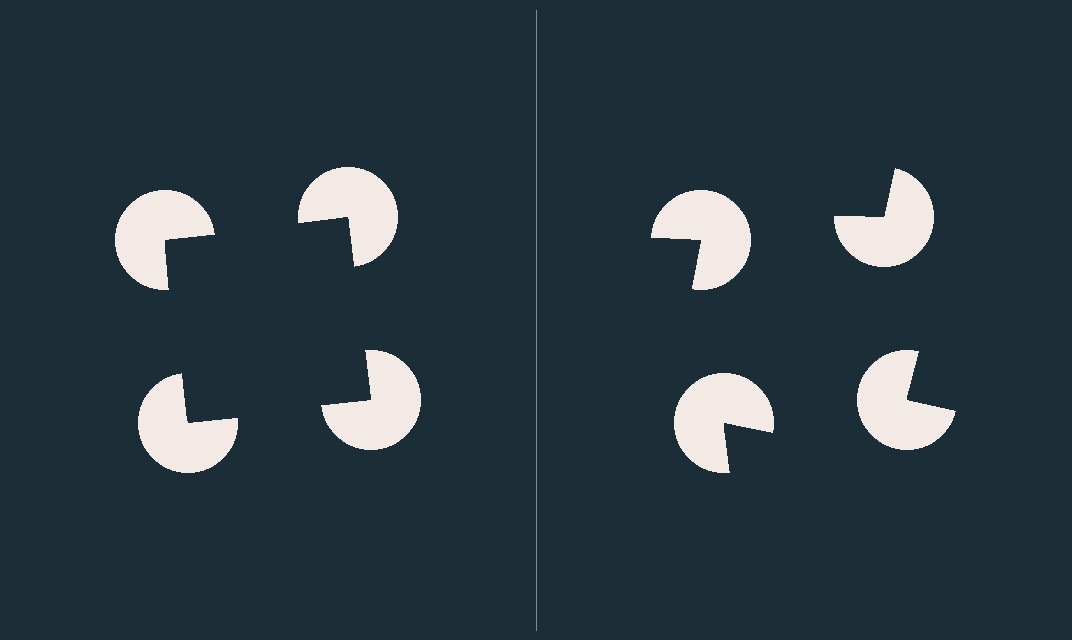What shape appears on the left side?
An illusory square.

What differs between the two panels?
The pac-man discs are positioned identically on both sides; only the wedge orientations differ. On the left they align to a square; on the right they are misaligned.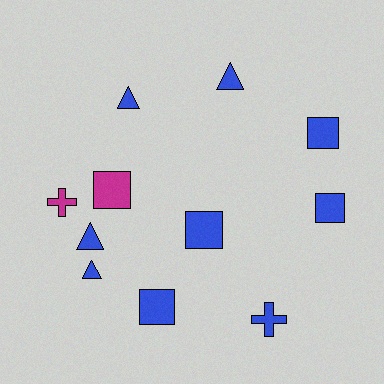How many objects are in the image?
There are 11 objects.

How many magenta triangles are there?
There are no magenta triangles.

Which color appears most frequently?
Blue, with 9 objects.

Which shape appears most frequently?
Square, with 5 objects.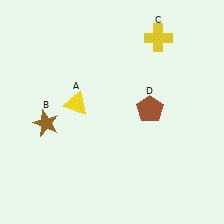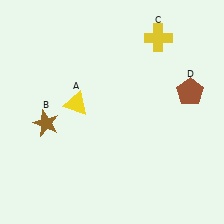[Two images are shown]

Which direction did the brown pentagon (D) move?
The brown pentagon (D) moved right.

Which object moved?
The brown pentagon (D) moved right.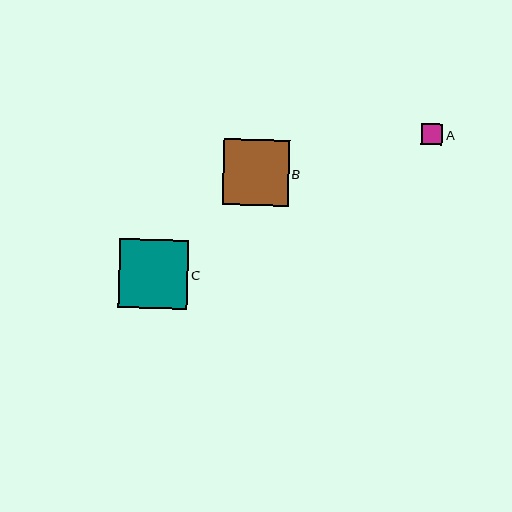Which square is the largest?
Square C is the largest with a size of approximately 69 pixels.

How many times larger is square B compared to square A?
Square B is approximately 3.1 times the size of square A.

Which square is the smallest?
Square A is the smallest with a size of approximately 21 pixels.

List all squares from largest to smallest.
From largest to smallest: C, B, A.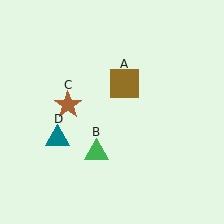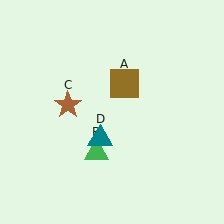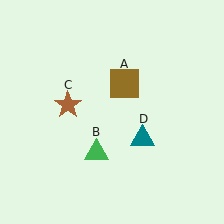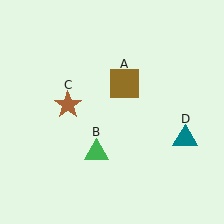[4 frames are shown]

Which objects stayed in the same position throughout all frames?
Brown square (object A) and green triangle (object B) and brown star (object C) remained stationary.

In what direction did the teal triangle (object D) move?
The teal triangle (object D) moved right.